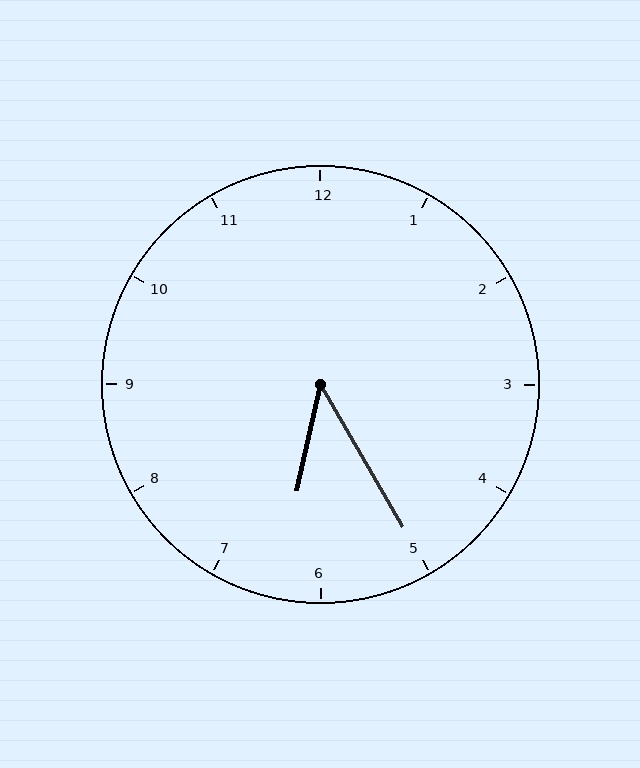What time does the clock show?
6:25.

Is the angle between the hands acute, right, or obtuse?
It is acute.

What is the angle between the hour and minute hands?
Approximately 42 degrees.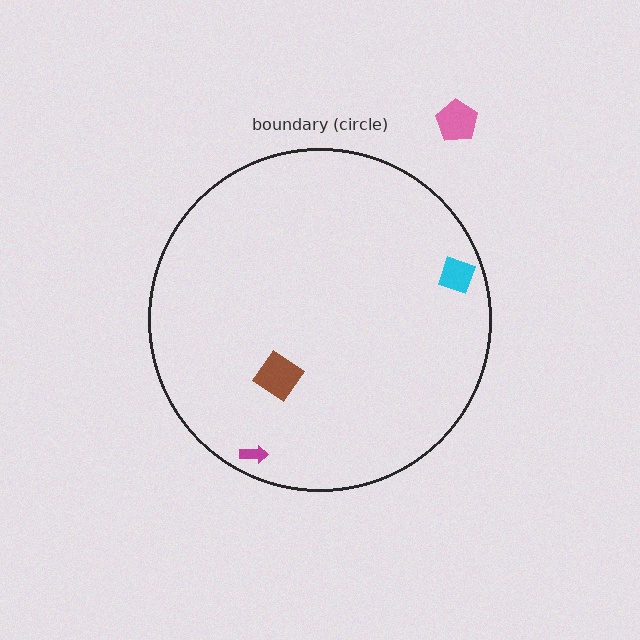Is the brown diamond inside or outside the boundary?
Inside.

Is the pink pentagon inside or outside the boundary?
Outside.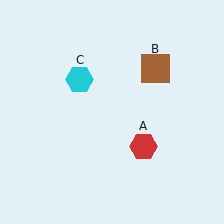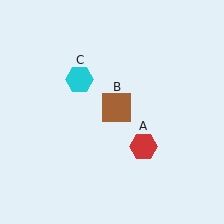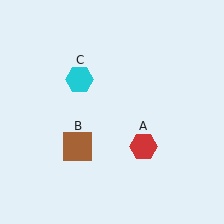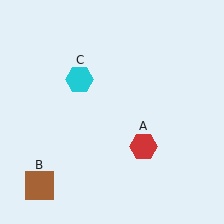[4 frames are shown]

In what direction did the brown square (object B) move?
The brown square (object B) moved down and to the left.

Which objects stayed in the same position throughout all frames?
Red hexagon (object A) and cyan hexagon (object C) remained stationary.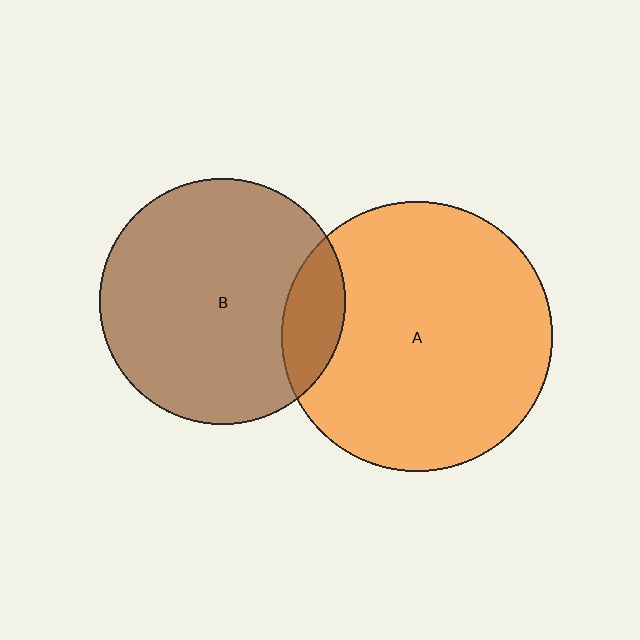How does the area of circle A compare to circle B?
Approximately 1.2 times.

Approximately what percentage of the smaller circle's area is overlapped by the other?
Approximately 15%.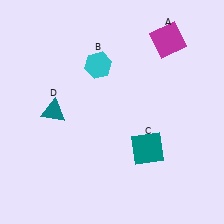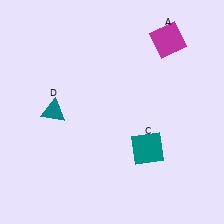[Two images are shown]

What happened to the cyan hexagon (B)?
The cyan hexagon (B) was removed in Image 2. It was in the top-left area of Image 1.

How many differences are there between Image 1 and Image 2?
There is 1 difference between the two images.